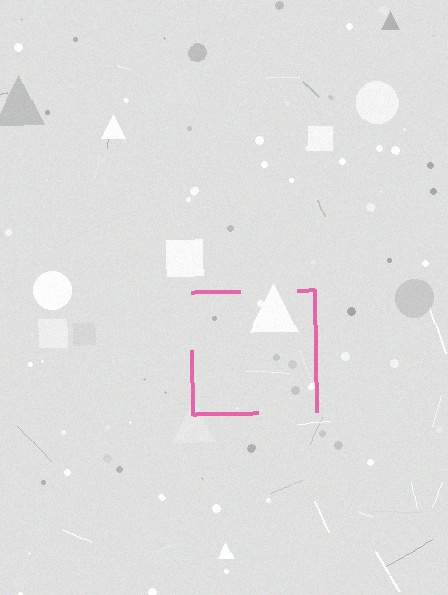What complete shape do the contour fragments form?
The contour fragments form a square.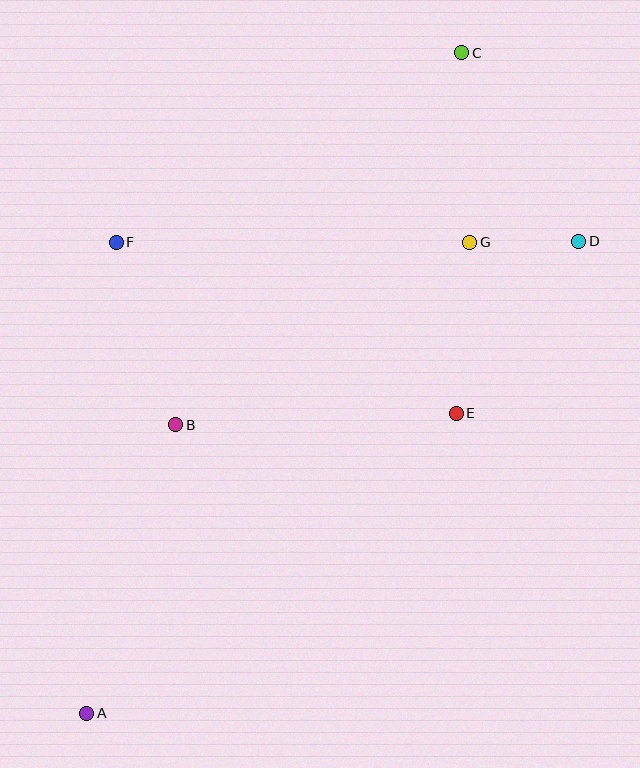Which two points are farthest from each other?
Points A and C are farthest from each other.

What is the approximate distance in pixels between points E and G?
The distance between E and G is approximately 172 pixels.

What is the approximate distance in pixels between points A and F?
The distance between A and F is approximately 472 pixels.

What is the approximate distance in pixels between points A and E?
The distance between A and E is approximately 476 pixels.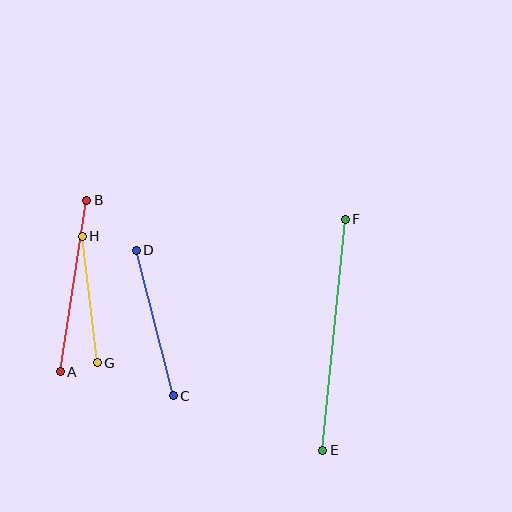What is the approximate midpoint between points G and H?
The midpoint is at approximately (90, 300) pixels.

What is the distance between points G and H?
The distance is approximately 127 pixels.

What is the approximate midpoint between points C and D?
The midpoint is at approximately (155, 323) pixels.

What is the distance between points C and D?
The distance is approximately 150 pixels.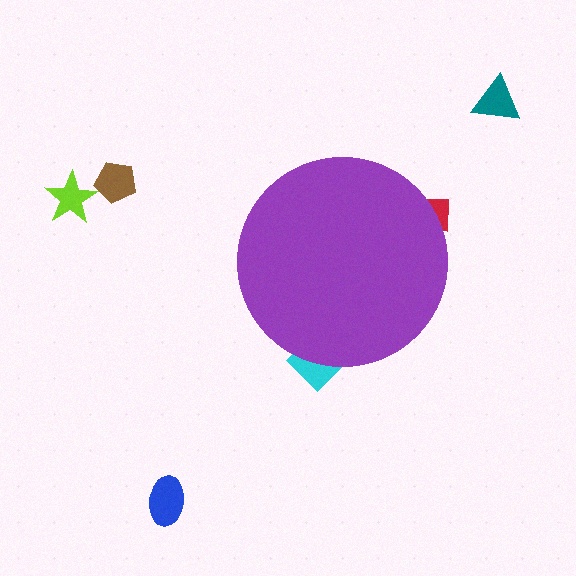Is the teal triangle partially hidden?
No, the teal triangle is fully visible.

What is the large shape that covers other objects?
A purple circle.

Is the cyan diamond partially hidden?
Yes, the cyan diamond is partially hidden behind the purple circle.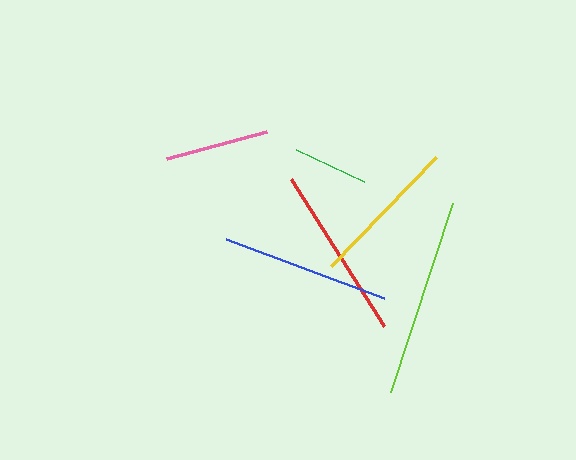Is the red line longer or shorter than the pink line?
The red line is longer than the pink line.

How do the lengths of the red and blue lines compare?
The red and blue lines are approximately the same length.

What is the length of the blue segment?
The blue segment is approximately 169 pixels long.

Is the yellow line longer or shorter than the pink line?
The yellow line is longer than the pink line.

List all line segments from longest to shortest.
From longest to shortest: lime, red, blue, yellow, pink, green.